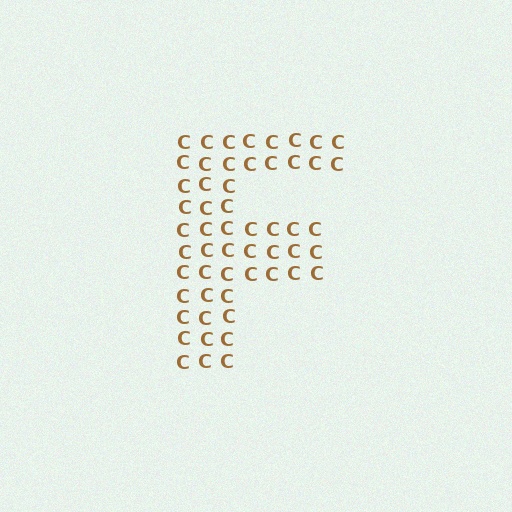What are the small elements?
The small elements are letter C's.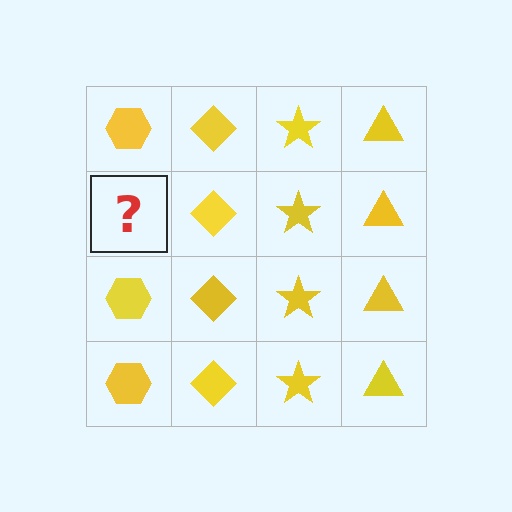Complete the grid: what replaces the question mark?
The question mark should be replaced with a yellow hexagon.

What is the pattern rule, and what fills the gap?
The rule is that each column has a consistent shape. The gap should be filled with a yellow hexagon.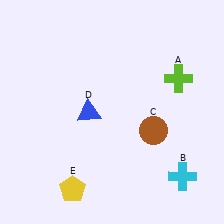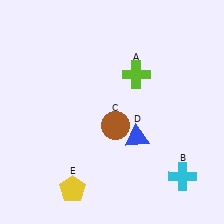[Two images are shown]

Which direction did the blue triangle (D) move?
The blue triangle (D) moved right.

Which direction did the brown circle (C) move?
The brown circle (C) moved left.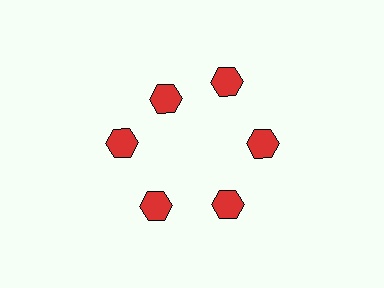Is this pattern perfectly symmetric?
No. The 6 red hexagons are arranged in a ring, but one element near the 11 o'clock position is pulled inward toward the center, breaking the 6-fold rotational symmetry.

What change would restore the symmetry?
The symmetry would be restored by moving it outward, back onto the ring so that all 6 hexagons sit at equal angles and equal distance from the center.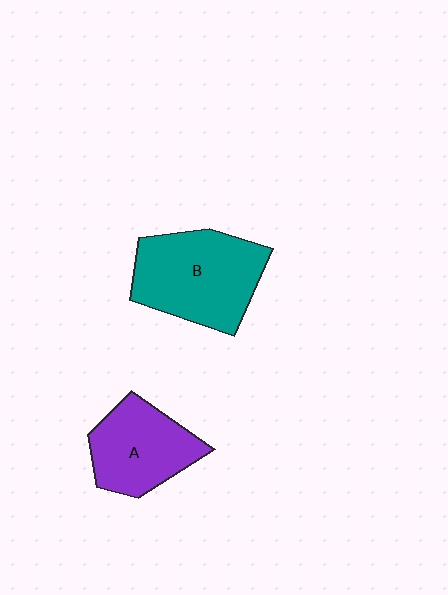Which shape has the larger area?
Shape B (teal).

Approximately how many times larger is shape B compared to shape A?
Approximately 1.3 times.